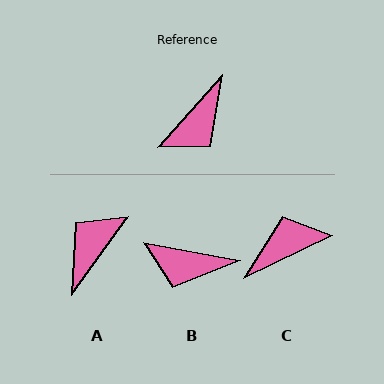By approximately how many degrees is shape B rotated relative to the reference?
Approximately 59 degrees clockwise.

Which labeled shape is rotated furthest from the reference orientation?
A, about 174 degrees away.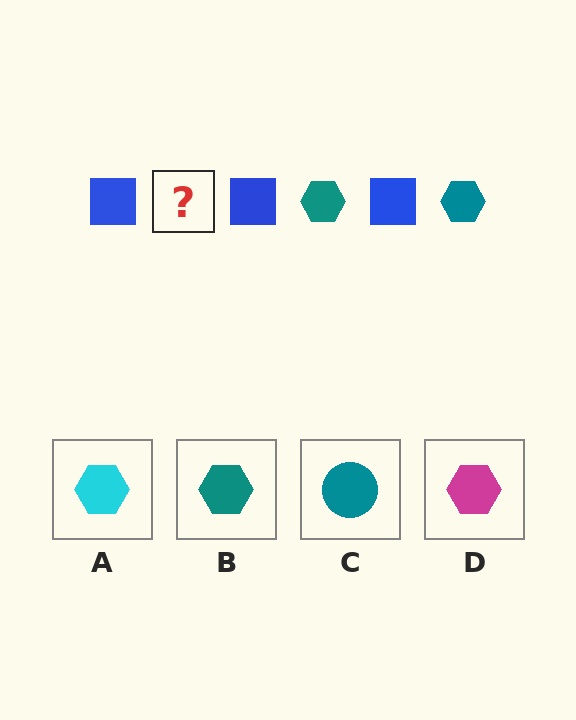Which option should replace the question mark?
Option B.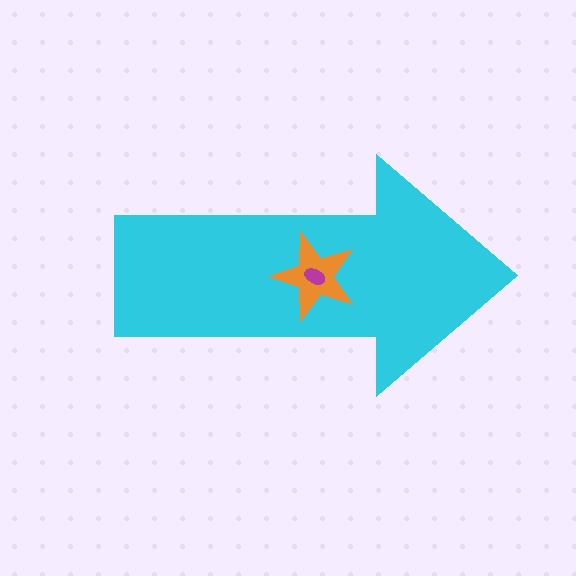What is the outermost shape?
The cyan arrow.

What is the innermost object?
The magenta ellipse.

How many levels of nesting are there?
3.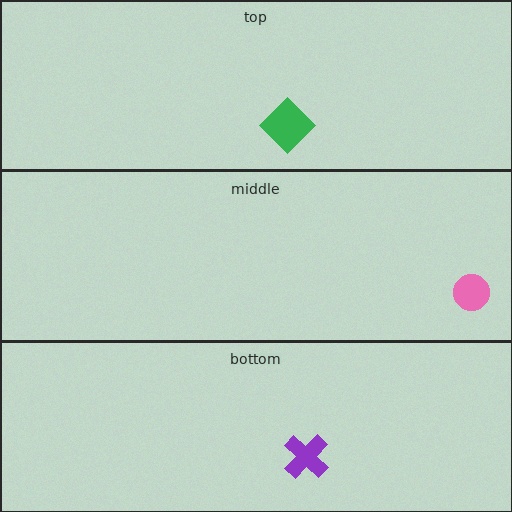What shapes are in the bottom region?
The purple cross.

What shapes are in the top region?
The green diamond.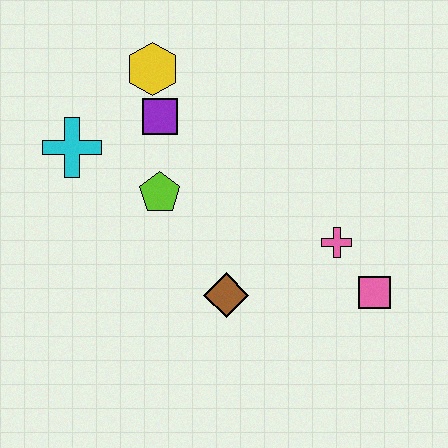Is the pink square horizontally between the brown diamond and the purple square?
No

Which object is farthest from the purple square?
The pink square is farthest from the purple square.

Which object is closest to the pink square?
The pink cross is closest to the pink square.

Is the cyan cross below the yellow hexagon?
Yes